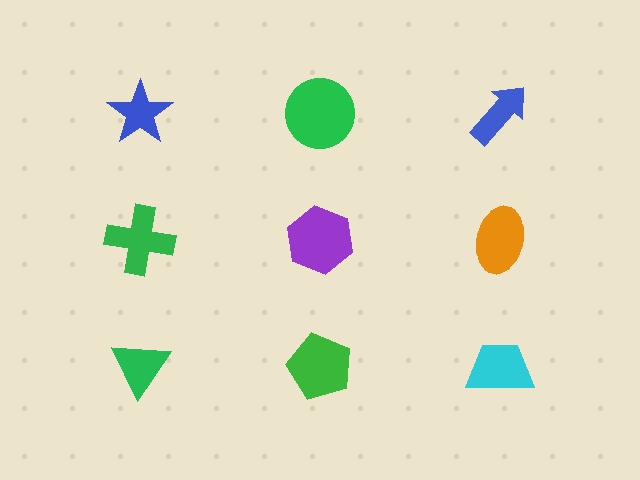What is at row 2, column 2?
A purple hexagon.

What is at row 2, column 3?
An orange ellipse.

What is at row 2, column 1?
A green cross.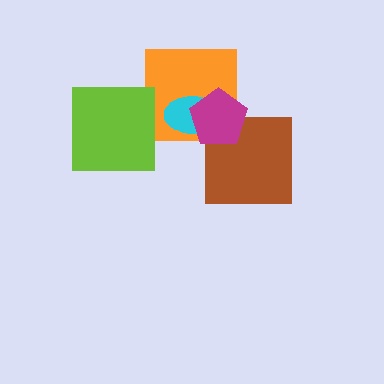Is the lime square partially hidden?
No, no other shape covers it.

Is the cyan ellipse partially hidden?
Yes, it is partially covered by another shape.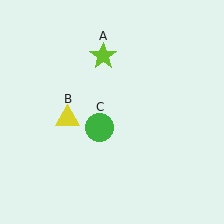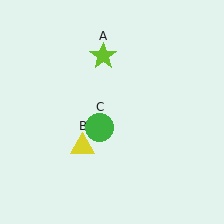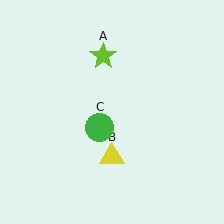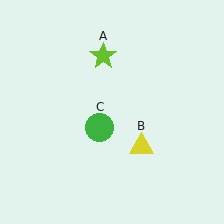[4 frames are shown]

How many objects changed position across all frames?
1 object changed position: yellow triangle (object B).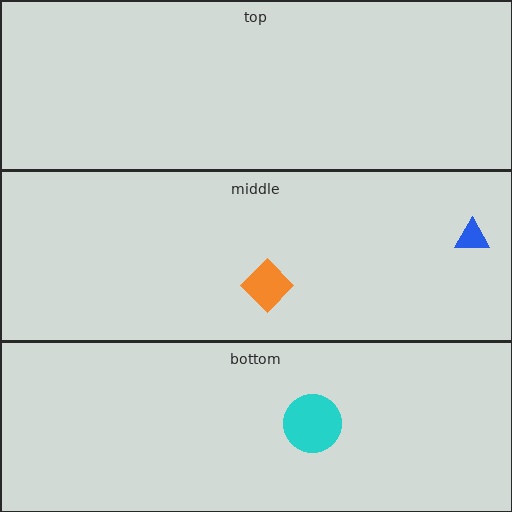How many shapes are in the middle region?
2.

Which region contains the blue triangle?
The middle region.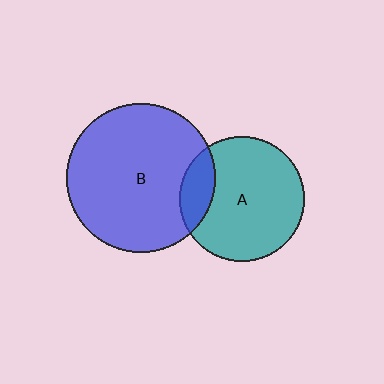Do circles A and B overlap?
Yes.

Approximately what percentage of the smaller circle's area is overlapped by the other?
Approximately 15%.